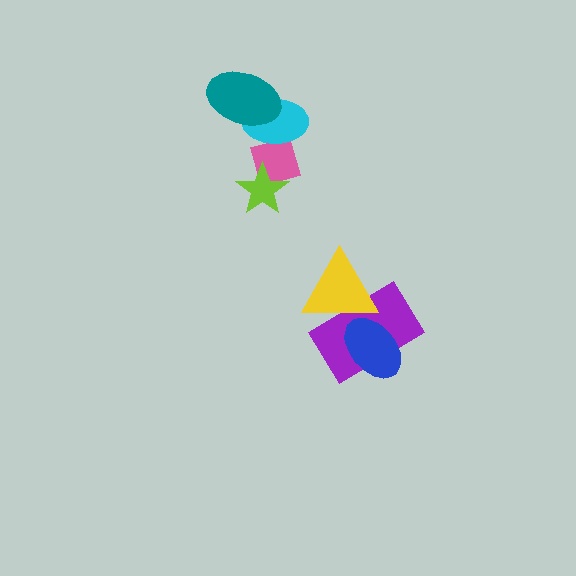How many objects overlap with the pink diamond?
2 objects overlap with the pink diamond.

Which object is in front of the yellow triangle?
The blue ellipse is in front of the yellow triangle.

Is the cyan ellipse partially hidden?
Yes, it is partially covered by another shape.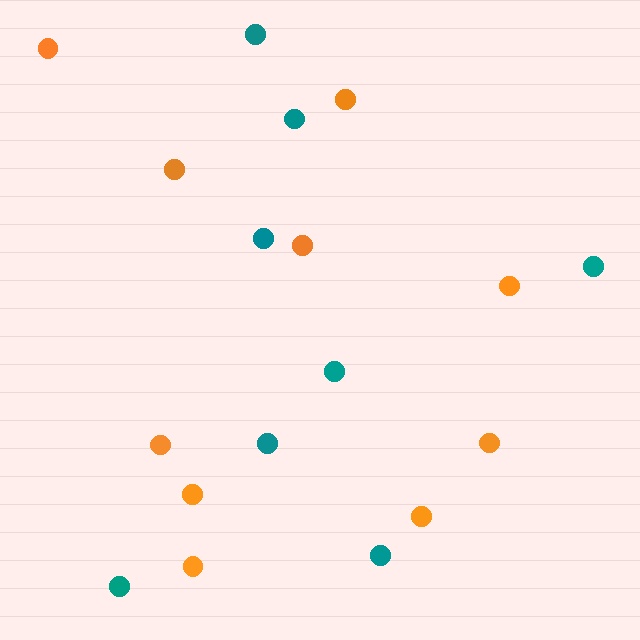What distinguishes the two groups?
There are 2 groups: one group of teal circles (8) and one group of orange circles (10).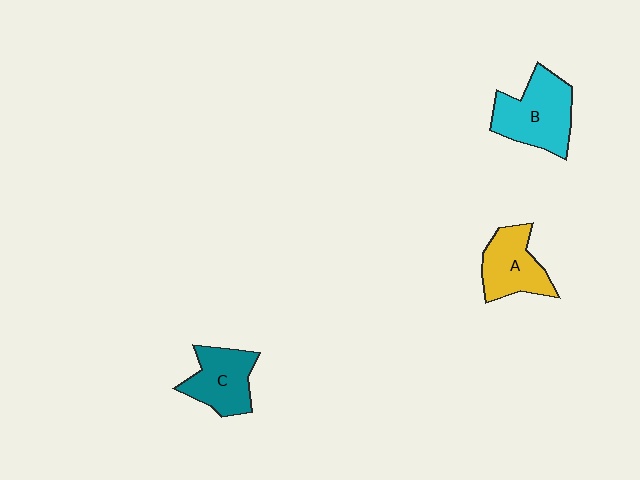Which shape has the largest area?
Shape B (cyan).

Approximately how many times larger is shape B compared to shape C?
Approximately 1.3 times.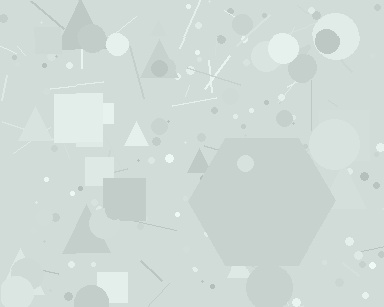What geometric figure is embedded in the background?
A hexagon is embedded in the background.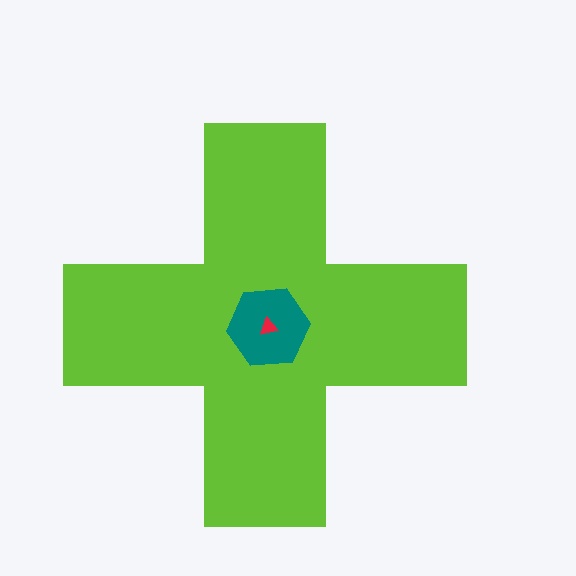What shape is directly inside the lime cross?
The teal hexagon.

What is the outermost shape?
The lime cross.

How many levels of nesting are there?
3.